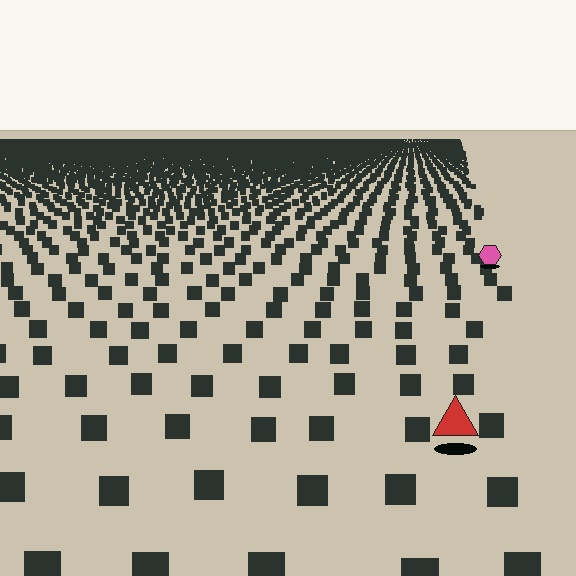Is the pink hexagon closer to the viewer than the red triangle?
No. The red triangle is closer — you can tell from the texture gradient: the ground texture is coarser near it.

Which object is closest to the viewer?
The red triangle is closest. The texture marks near it are larger and more spread out.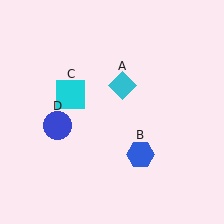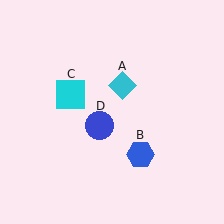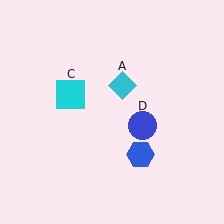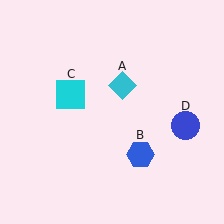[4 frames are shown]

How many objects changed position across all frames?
1 object changed position: blue circle (object D).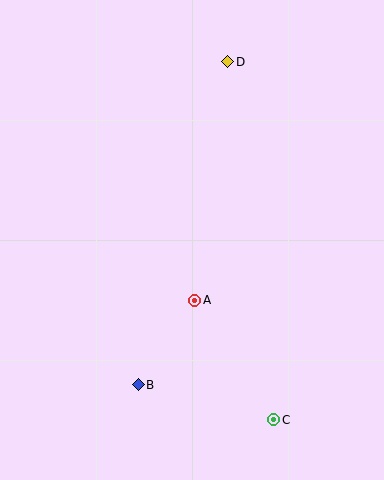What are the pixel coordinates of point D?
Point D is at (228, 62).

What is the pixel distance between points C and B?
The distance between C and B is 140 pixels.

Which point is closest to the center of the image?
Point A at (195, 300) is closest to the center.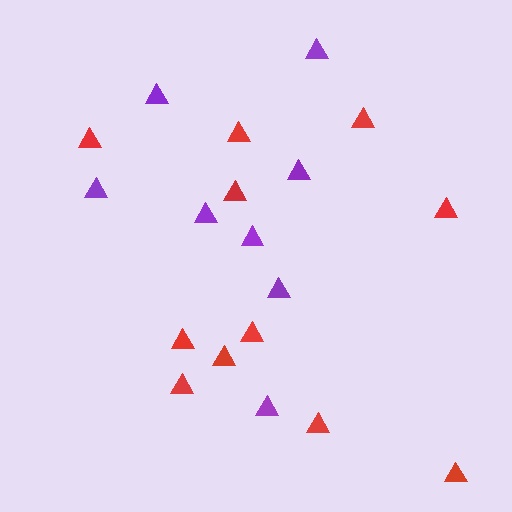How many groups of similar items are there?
There are 2 groups: one group of purple triangles (8) and one group of red triangles (11).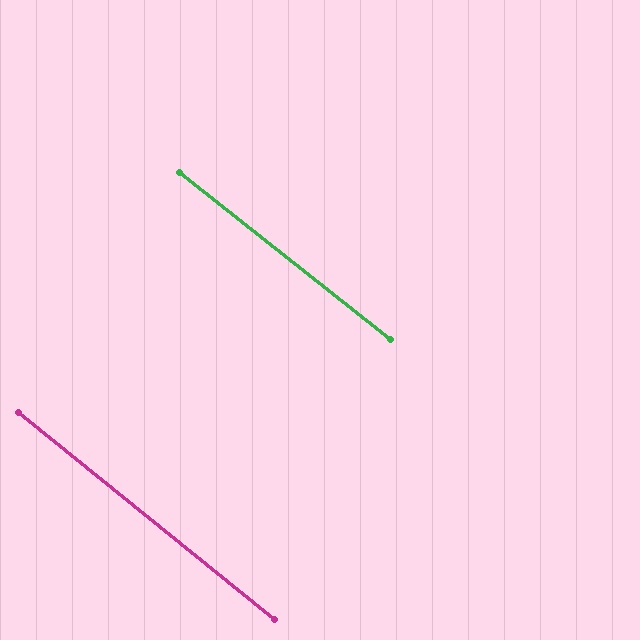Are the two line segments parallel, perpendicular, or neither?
Parallel — their directions differ by only 0.4°.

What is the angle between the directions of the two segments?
Approximately 0 degrees.